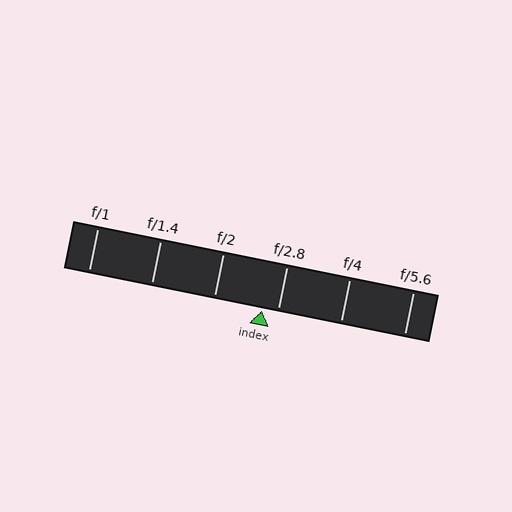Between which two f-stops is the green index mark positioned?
The index mark is between f/2 and f/2.8.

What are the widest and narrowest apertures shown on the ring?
The widest aperture shown is f/1 and the narrowest is f/5.6.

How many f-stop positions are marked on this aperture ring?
There are 6 f-stop positions marked.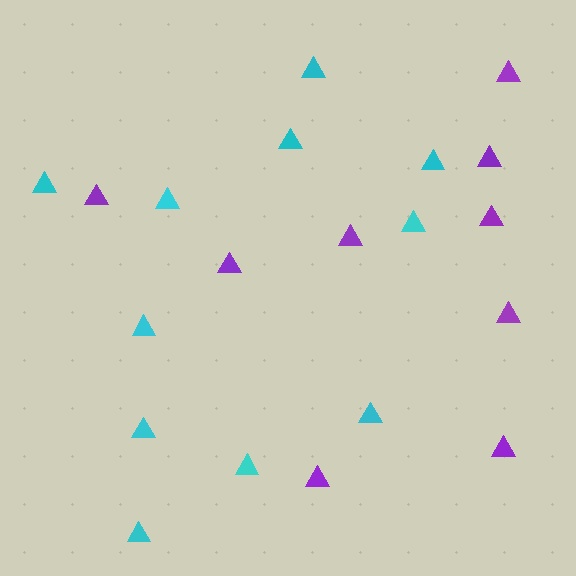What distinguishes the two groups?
There are 2 groups: one group of cyan triangles (11) and one group of purple triangles (9).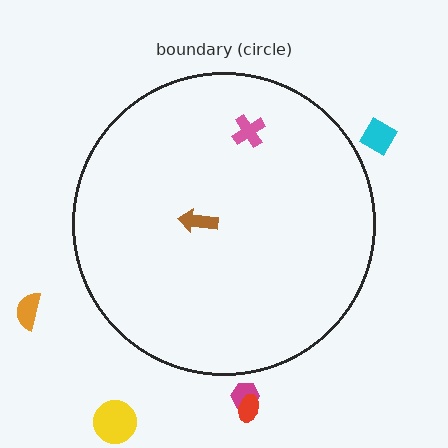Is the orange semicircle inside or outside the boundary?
Outside.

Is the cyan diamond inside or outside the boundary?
Outside.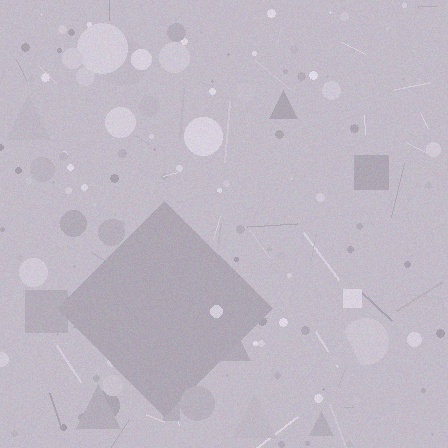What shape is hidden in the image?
A diamond is hidden in the image.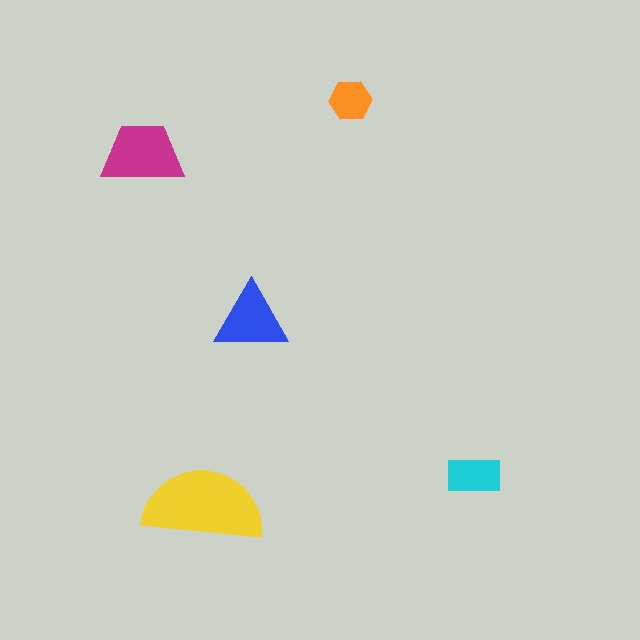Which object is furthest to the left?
The magenta trapezoid is leftmost.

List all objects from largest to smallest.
The yellow semicircle, the magenta trapezoid, the blue triangle, the cyan rectangle, the orange hexagon.